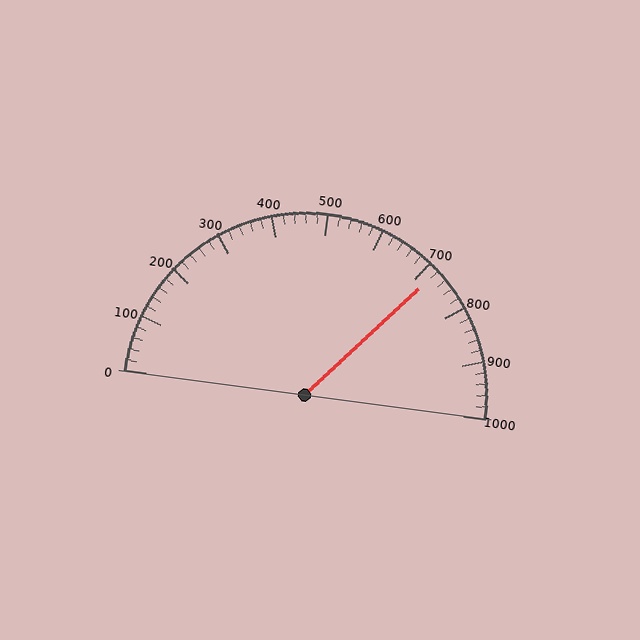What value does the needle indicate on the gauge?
The needle indicates approximately 720.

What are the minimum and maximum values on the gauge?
The gauge ranges from 0 to 1000.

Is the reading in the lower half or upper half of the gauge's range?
The reading is in the upper half of the range (0 to 1000).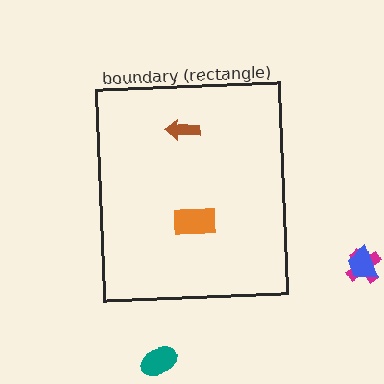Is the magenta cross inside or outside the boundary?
Outside.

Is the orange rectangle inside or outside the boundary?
Inside.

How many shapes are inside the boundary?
2 inside, 3 outside.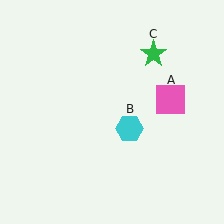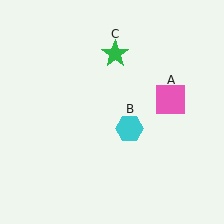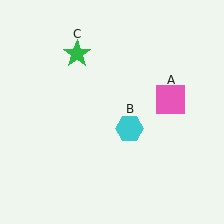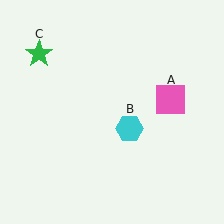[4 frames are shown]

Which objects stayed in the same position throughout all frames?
Pink square (object A) and cyan hexagon (object B) remained stationary.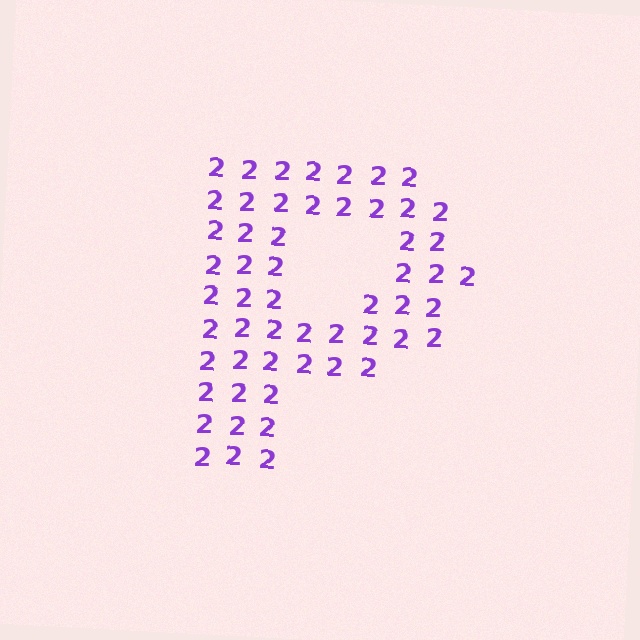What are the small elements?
The small elements are digit 2's.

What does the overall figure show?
The overall figure shows the letter P.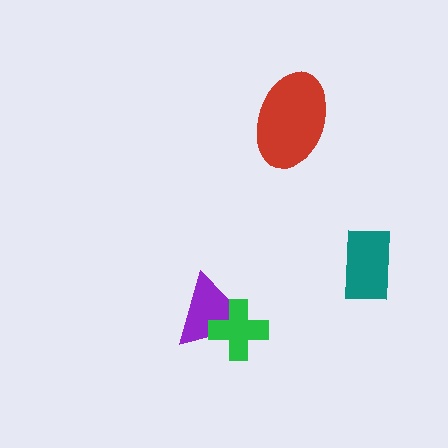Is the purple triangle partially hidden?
Yes, it is partially covered by another shape.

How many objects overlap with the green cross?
1 object overlaps with the green cross.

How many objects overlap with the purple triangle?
1 object overlaps with the purple triangle.